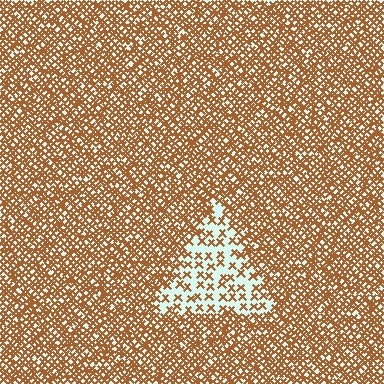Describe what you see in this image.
The image contains small brown elements arranged at two different densities. A triangle-shaped region is visible where the elements are less densely packed than the surrounding area.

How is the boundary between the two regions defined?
The boundary is defined by a change in element density (approximately 2.9x ratio). All elements are the same color, size, and shape.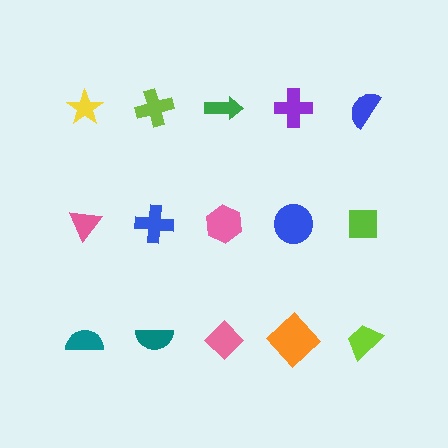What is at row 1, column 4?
A purple cross.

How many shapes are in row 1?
5 shapes.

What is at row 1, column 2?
A lime cross.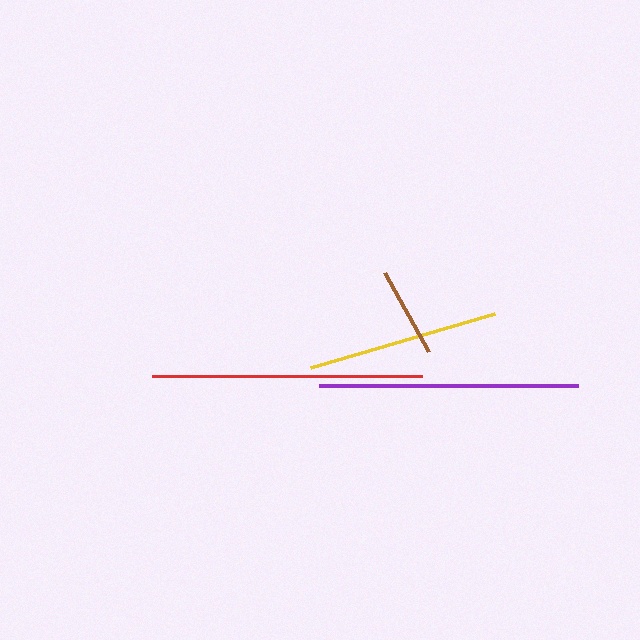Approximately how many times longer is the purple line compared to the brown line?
The purple line is approximately 2.9 times the length of the brown line.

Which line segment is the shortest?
The brown line is the shortest at approximately 90 pixels.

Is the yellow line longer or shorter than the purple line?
The purple line is longer than the yellow line.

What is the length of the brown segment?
The brown segment is approximately 90 pixels long.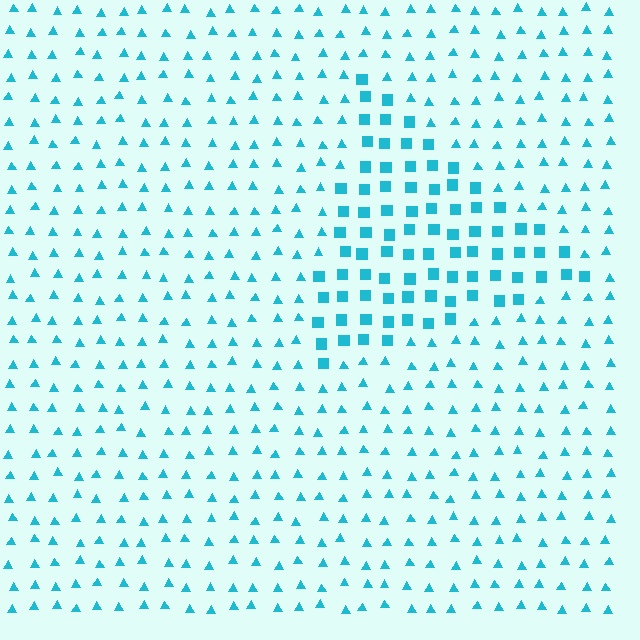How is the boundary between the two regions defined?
The boundary is defined by a change in element shape: squares inside vs. triangles outside. All elements share the same color and spacing.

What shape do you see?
I see a triangle.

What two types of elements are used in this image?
The image uses squares inside the triangle region and triangles outside it.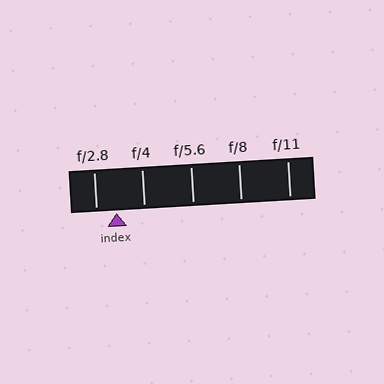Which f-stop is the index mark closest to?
The index mark is closest to f/2.8.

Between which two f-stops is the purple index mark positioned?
The index mark is between f/2.8 and f/4.